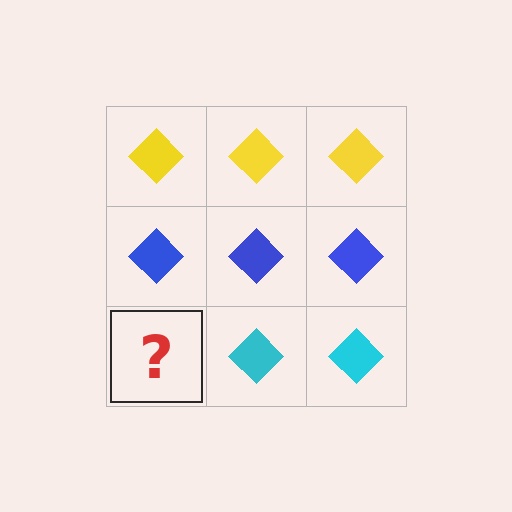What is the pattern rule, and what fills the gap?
The rule is that each row has a consistent color. The gap should be filled with a cyan diamond.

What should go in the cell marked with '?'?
The missing cell should contain a cyan diamond.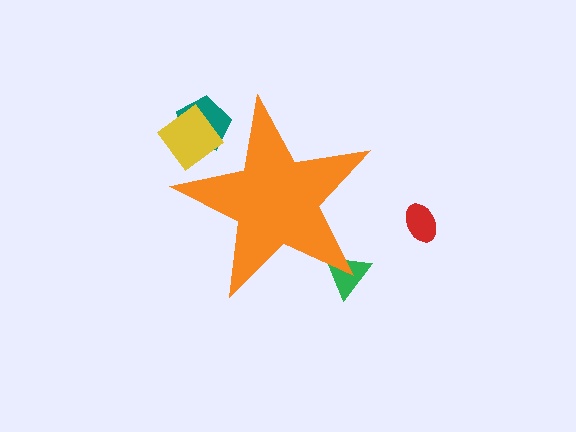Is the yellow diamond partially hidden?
Yes, the yellow diamond is partially hidden behind the orange star.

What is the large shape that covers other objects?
An orange star.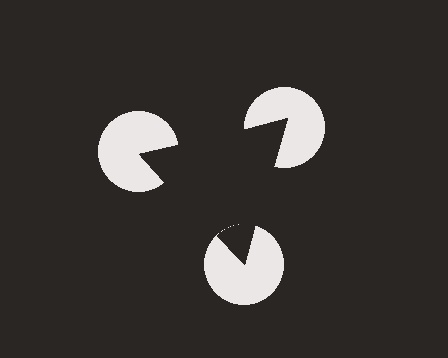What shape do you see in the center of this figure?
An illusory triangle — its edges are inferred from the aligned wedge cuts in the pac-man discs, not physically drawn.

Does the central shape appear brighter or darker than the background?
It typically appears slightly darker than the background, even though no actual brightness change is drawn.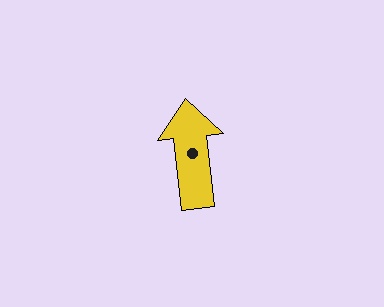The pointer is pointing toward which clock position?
Roughly 12 o'clock.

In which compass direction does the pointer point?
North.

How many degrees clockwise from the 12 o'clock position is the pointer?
Approximately 354 degrees.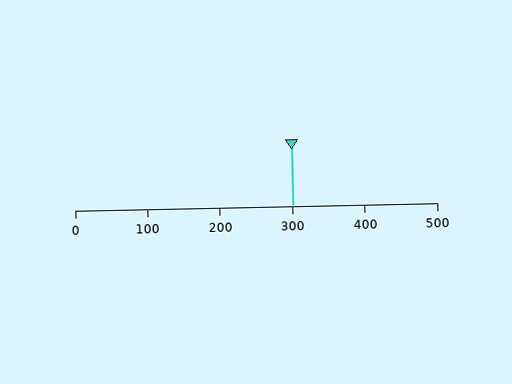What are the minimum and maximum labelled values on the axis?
The axis runs from 0 to 500.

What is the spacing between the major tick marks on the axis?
The major ticks are spaced 100 apart.